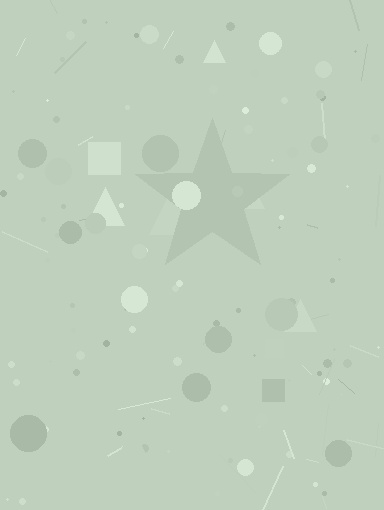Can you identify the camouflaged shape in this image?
The camouflaged shape is a star.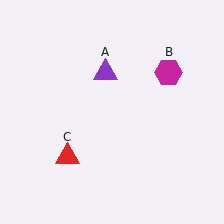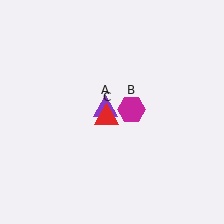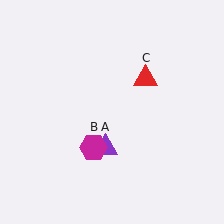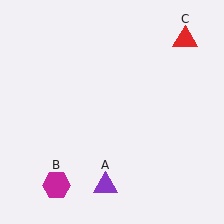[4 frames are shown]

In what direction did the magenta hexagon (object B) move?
The magenta hexagon (object B) moved down and to the left.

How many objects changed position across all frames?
3 objects changed position: purple triangle (object A), magenta hexagon (object B), red triangle (object C).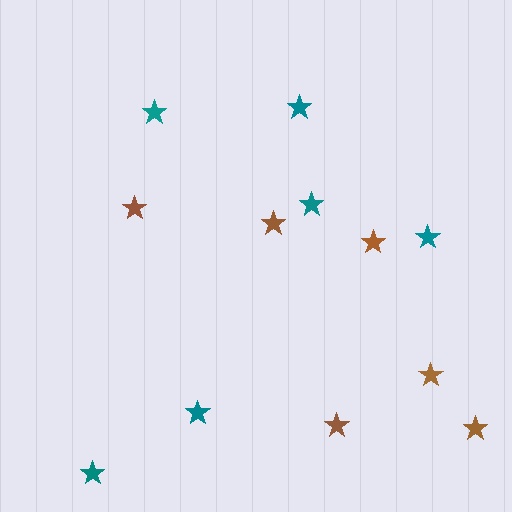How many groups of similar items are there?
There are 2 groups: one group of brown stars (6) and one group of teal stars (6).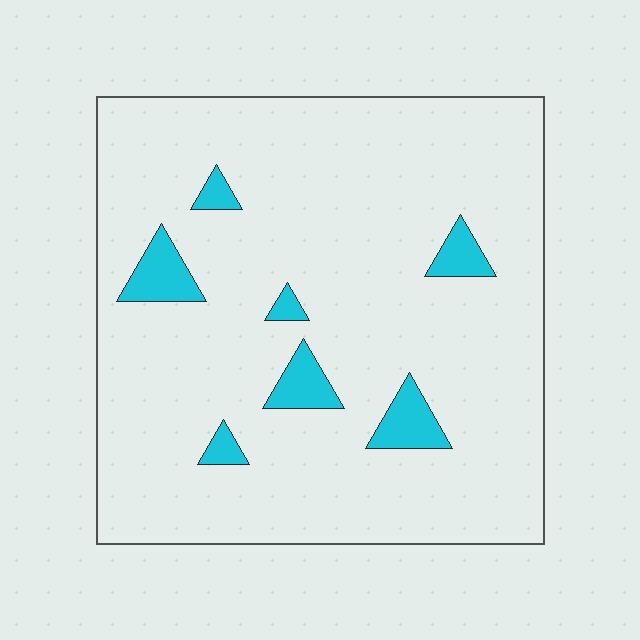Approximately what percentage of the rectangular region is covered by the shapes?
Approximately 10%.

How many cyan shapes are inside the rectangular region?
7.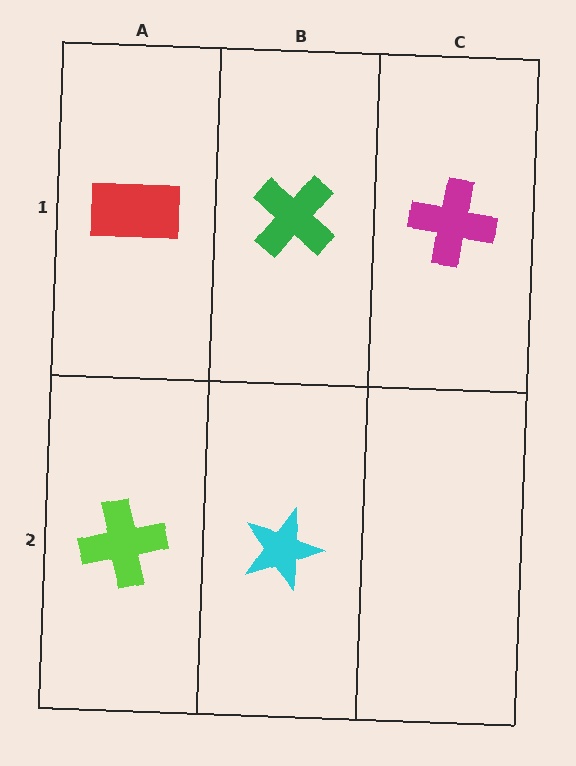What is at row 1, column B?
A green cross.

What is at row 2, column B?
A cyan star.